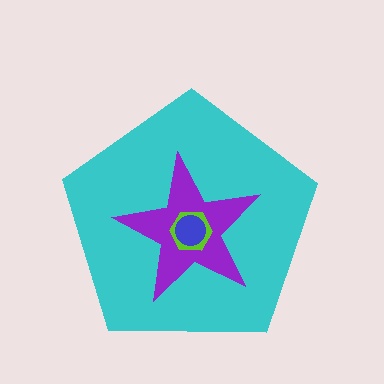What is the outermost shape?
The cyan pentagon.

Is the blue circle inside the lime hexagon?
Yes.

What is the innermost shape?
The blue circle.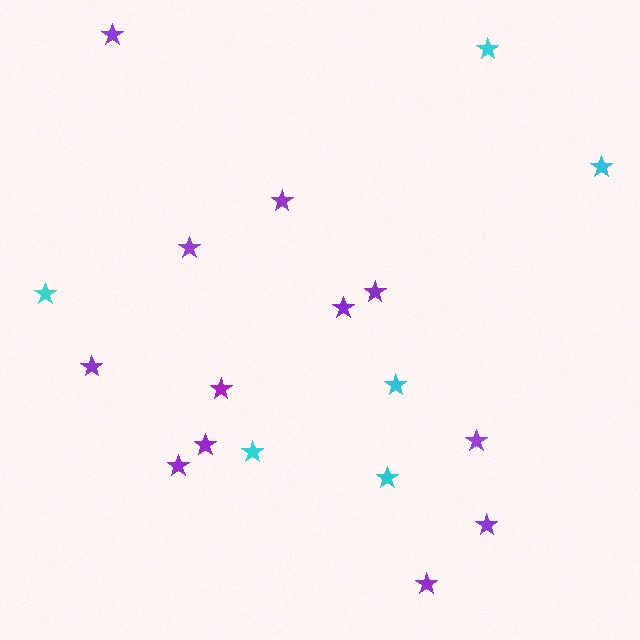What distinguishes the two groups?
There are 2 groups: one group of purple stars (12) and one group of cyan stars (6).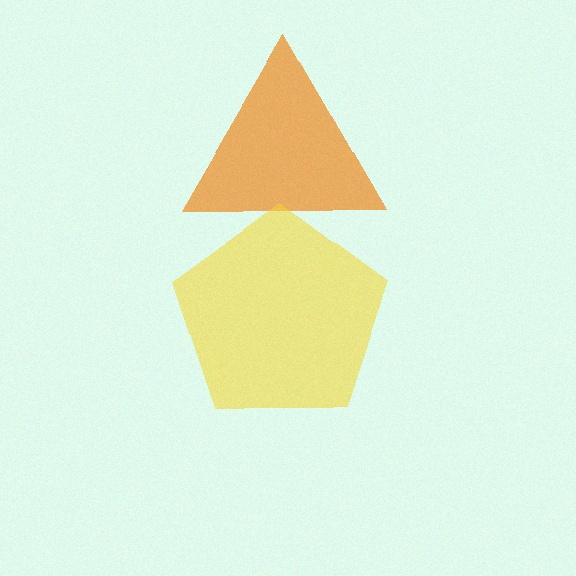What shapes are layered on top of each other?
The layered shapes are: an orange triangle, a yellow pentagon.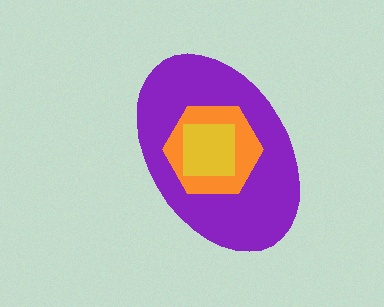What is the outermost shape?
The purple ellipse.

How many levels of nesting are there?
3.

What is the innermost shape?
The yellow square.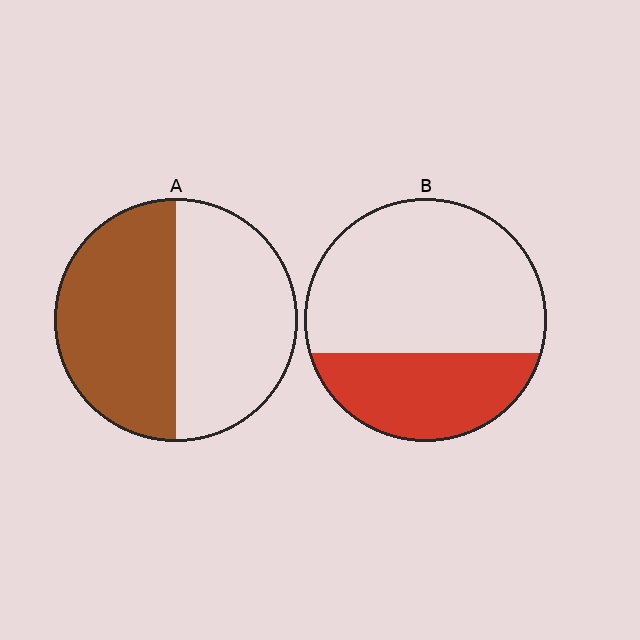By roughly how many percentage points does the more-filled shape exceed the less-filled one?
By roughly 15 percentage points (A over B).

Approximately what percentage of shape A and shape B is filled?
A is approximately 50% and B is approximately 35%.